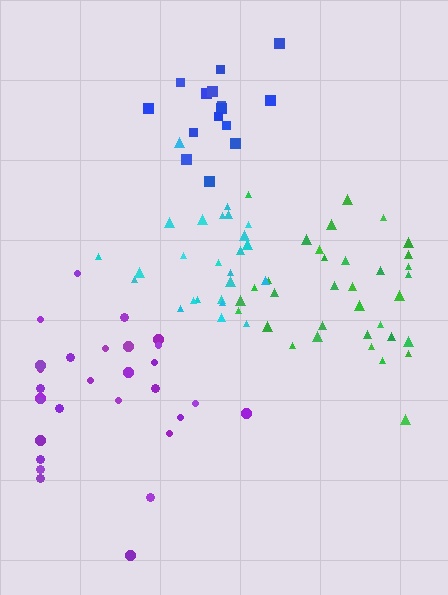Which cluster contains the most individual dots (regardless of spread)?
Green (34).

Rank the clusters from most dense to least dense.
cyan, green, purple, blue.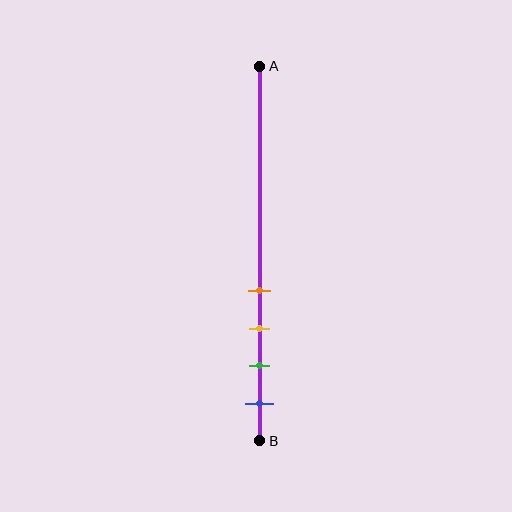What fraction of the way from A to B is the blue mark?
The blue mark is approximately 90% (0.9) of the way from A to B.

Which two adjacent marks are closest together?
The orange and yellow marks are the closest adjacent pair.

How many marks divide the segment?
There are 4 marks dividing the segment.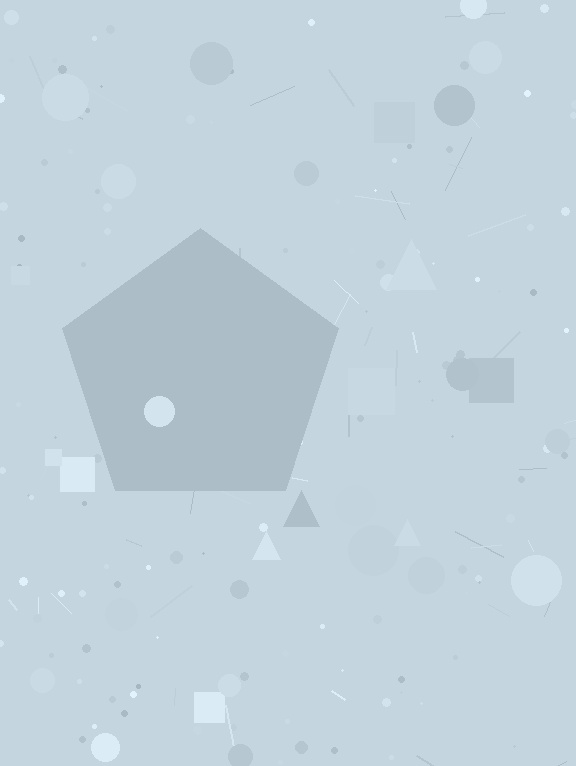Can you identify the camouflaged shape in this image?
The camouflaged shape is a pentagon.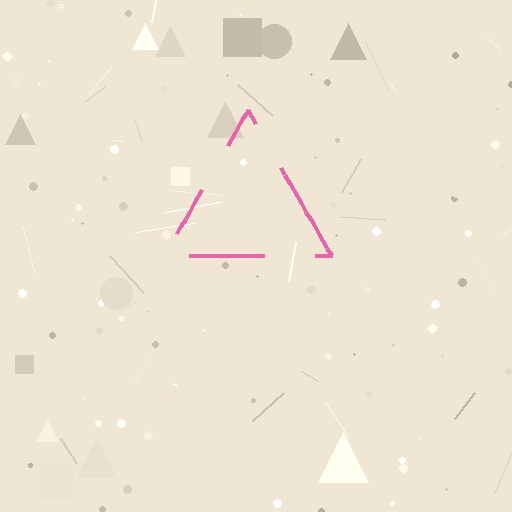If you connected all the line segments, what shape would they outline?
They would outline a triangle.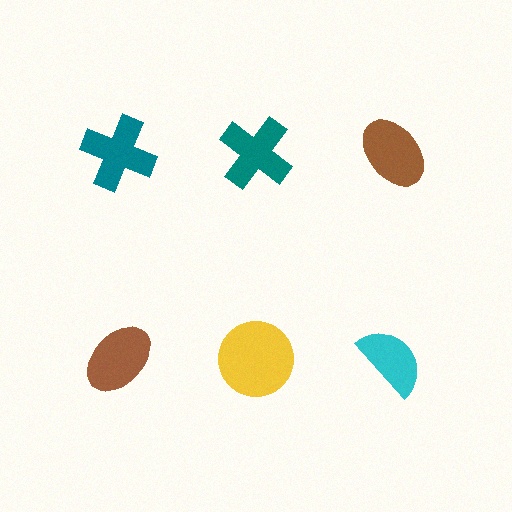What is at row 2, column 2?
A yellow circle.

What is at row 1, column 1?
A teal cross.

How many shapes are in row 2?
3 shapes.